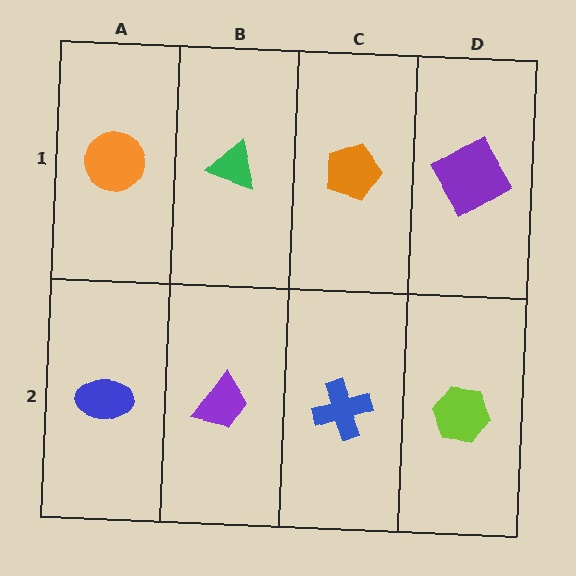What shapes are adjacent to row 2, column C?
An orange pentagon (row 1, column C), a purple trapezoid (row 2, column B), a lime hexagon (row 2, column D).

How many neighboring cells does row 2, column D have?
2.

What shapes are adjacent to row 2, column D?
A purple diamond (row 1, column D), a blue cross (row 2, column C).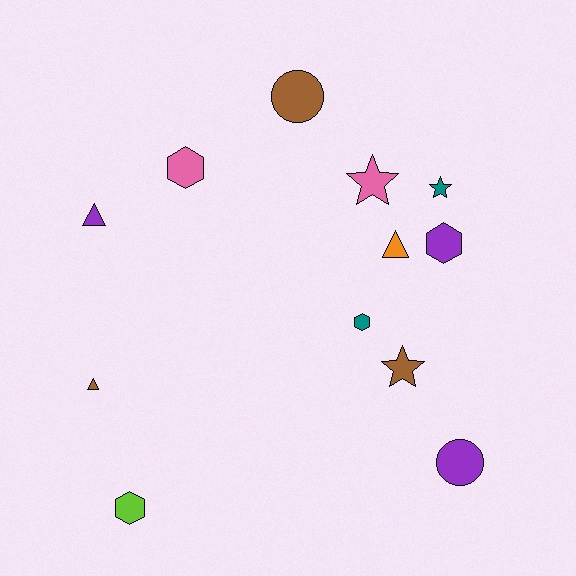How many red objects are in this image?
There are no red objects.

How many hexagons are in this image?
There are 4 hexagons.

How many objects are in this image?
There are 12 objects.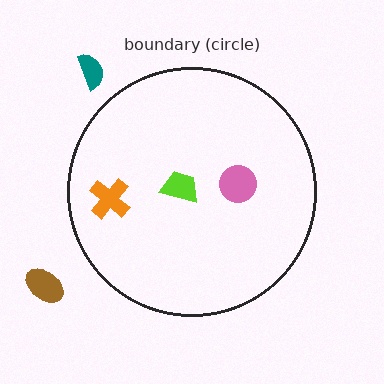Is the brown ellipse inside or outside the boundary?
Outside.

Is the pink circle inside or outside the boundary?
Inside.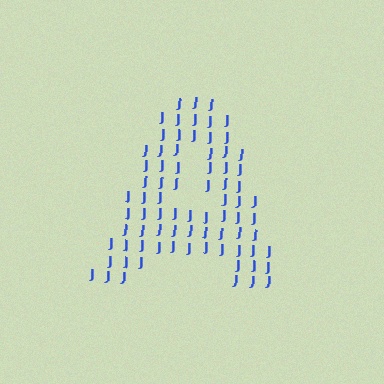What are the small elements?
The small elements are letter J's.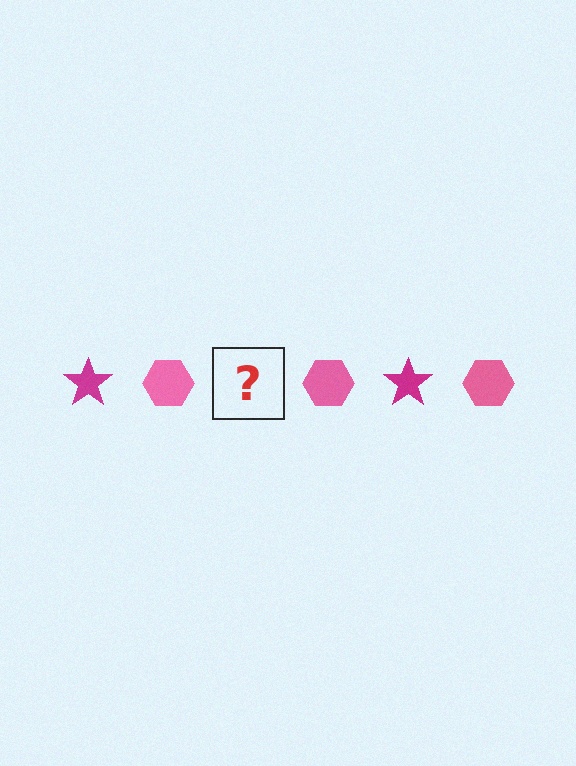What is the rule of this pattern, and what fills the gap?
The rule is that the pattern alternates between magenta star and pink hexagon. The gap should be filled with a magenta star.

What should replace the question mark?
The question mark should be replaced with a magenta star.